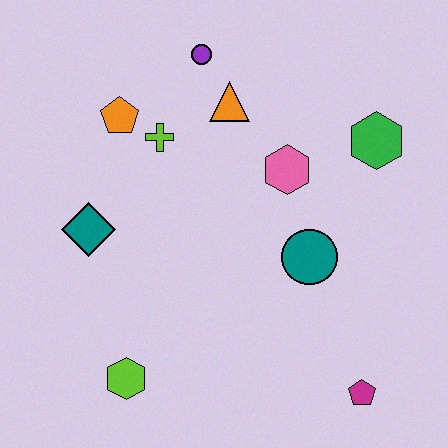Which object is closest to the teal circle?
The pink hexagon is closest to the teal circle.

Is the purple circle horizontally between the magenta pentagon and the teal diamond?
Yes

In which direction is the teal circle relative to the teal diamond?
The teal circle is to the right of the teal diamond.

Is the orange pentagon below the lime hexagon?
No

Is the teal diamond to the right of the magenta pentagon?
No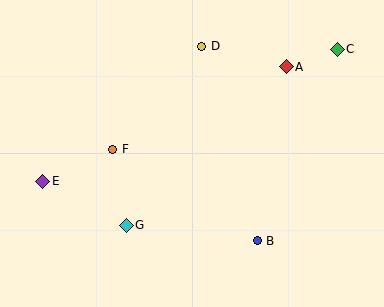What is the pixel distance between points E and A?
The distance between E and A is 269 pixels.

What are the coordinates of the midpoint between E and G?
The midpoint between E and G is at (84, 203).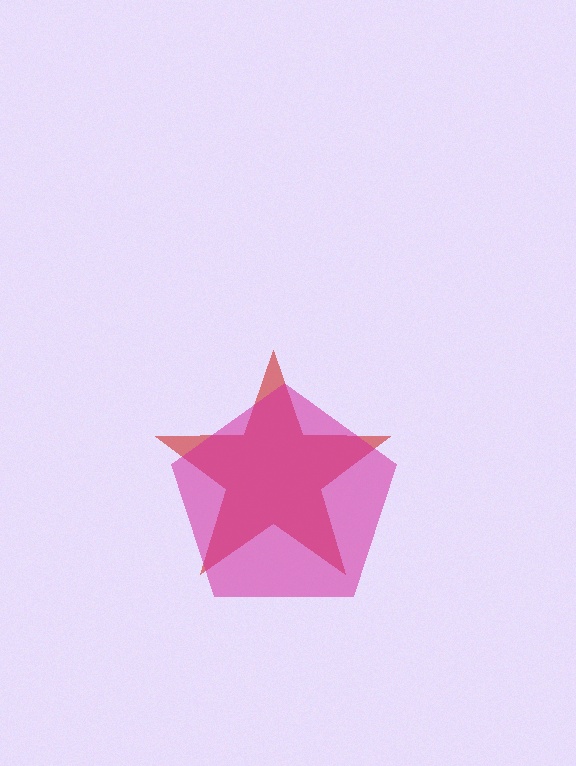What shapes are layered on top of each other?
The layered shapes are: a red star, a magenta pentagon.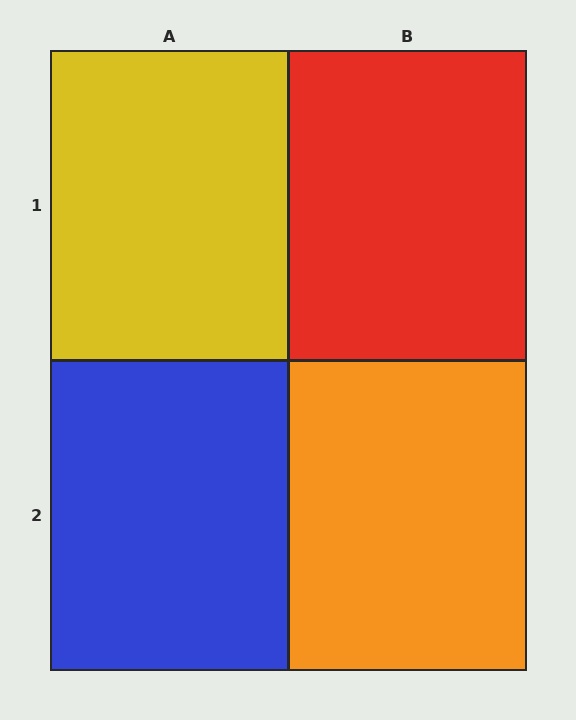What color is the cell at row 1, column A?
Yellow.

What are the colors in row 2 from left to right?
Blue, orange.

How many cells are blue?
1 cell is blue.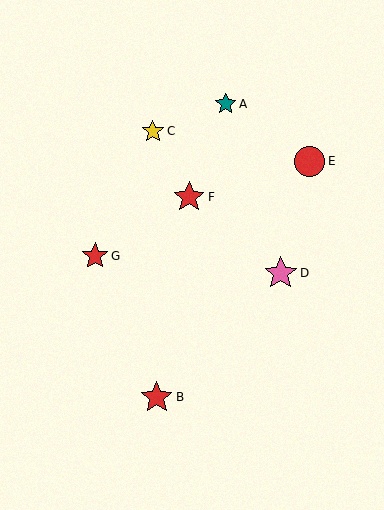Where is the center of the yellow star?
The center of the yellow star is at (153, 131).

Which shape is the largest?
The pink star (labeled D) is the largest.